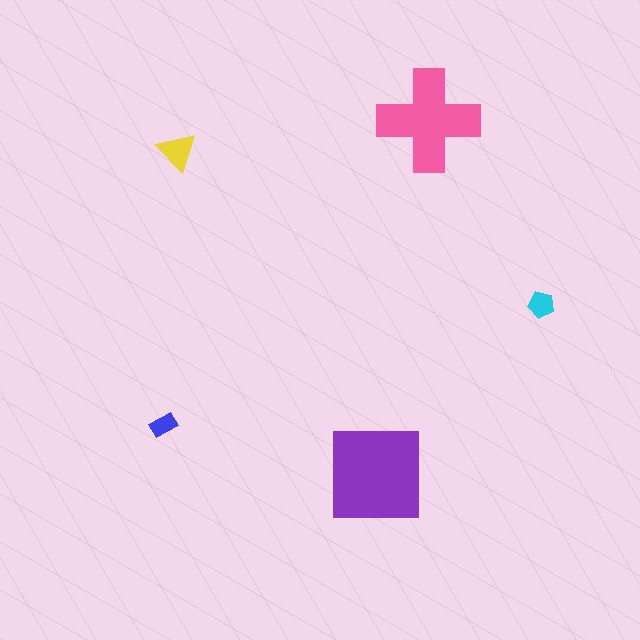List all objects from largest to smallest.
The purple square, the pink cross, the yellow triangle, the cyan pentagon, the blue rectangle.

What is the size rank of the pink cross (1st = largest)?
2nd.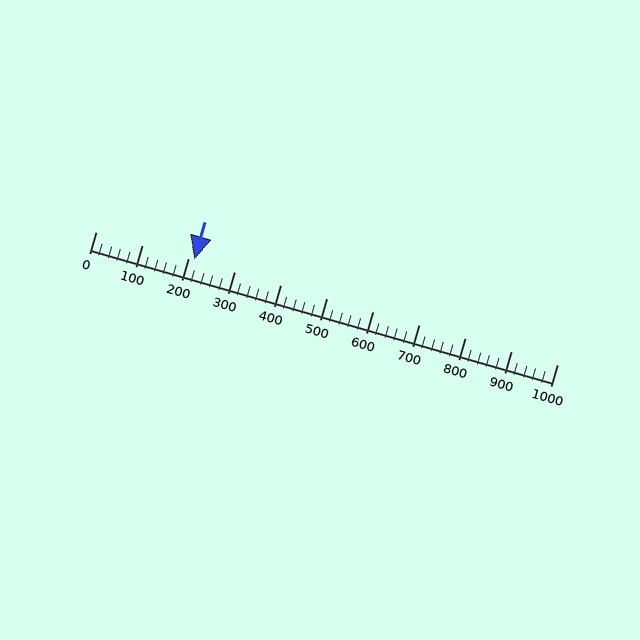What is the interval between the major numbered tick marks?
The major tick marks are spaced 100 units apart.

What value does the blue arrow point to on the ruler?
The blue arrow points to approximately 214.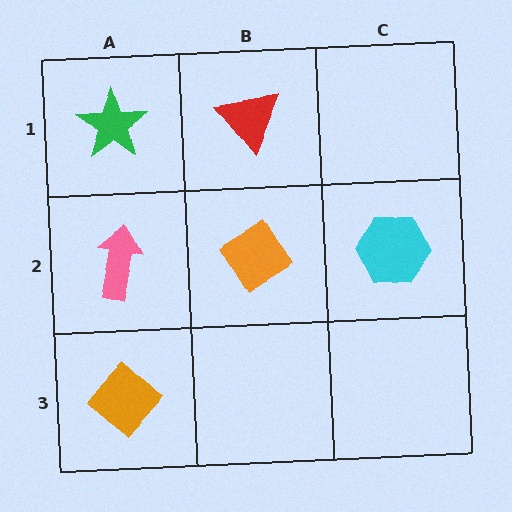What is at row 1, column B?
A red triangle.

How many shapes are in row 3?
1 shape.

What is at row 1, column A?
A green star.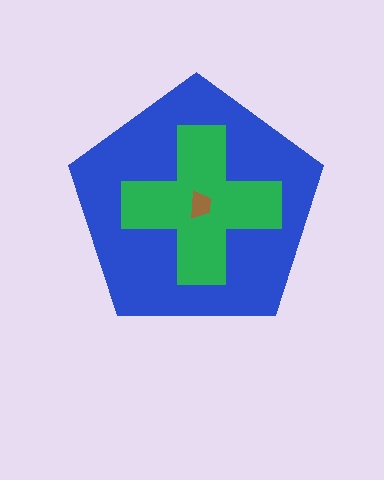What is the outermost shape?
The blue pentagon.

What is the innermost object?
The brown trapezoid.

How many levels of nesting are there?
3.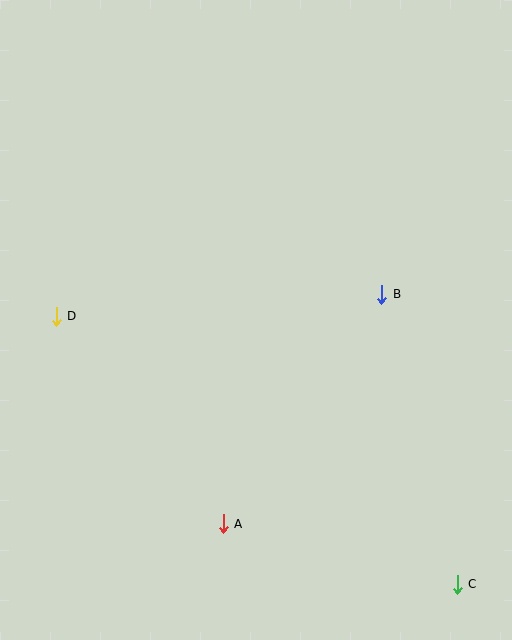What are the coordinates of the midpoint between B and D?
The midpoint between B and D is at (219, 305).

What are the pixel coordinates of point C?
Point C is at (457, 584).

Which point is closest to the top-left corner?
Point D is closest to the top-left corner.